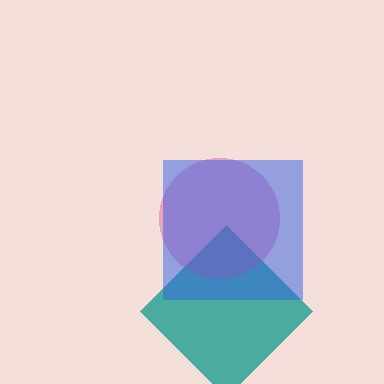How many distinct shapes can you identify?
There are 3 distinct shapes: a teal diamond, a pink circle, a blue square.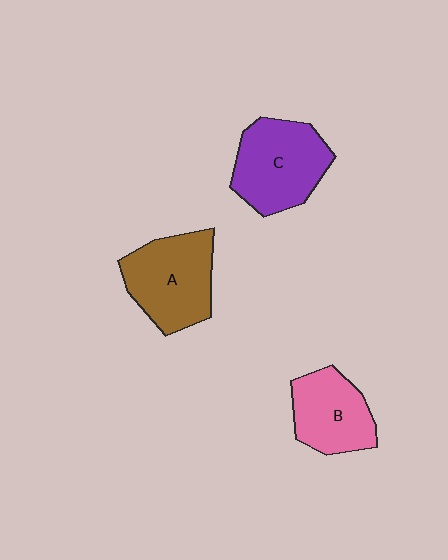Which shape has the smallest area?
Shape B (pink).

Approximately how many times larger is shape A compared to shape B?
Approximately 1.3 times.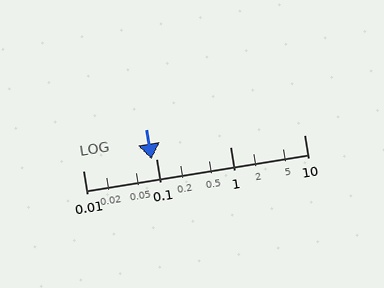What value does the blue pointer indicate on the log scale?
The pointer indicates approximately 0.085.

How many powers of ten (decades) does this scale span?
The scale spans 3 decades, from 0.01 to 10.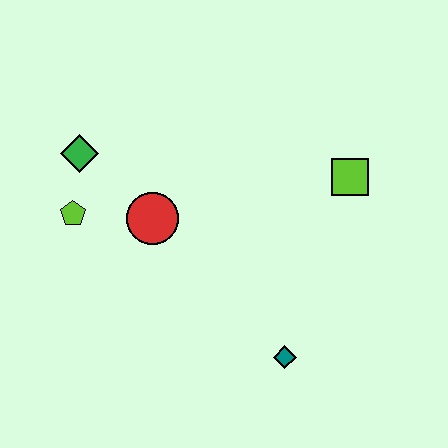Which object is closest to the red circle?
The lime pentagon is closest to the red circle.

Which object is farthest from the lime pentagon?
The lime square is farthest from the lime pentagon.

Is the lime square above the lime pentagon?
Yes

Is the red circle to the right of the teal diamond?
No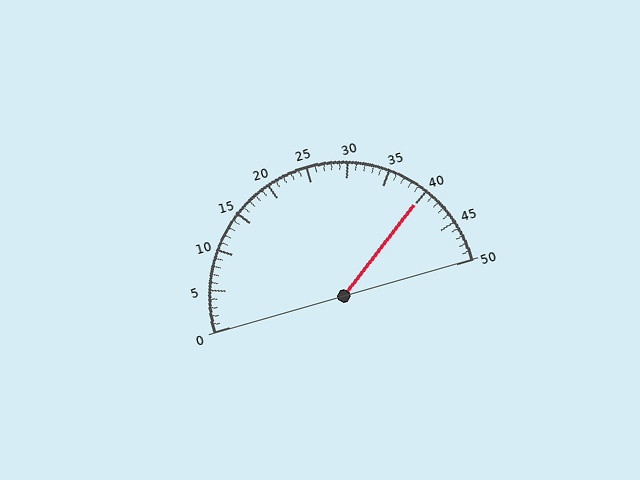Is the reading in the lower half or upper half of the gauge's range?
The reading is in the upper half of the range (0 to 50).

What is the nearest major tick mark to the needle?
The nearest major tick mark is 40.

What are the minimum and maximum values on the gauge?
The gauge ranges from 0 to 50.